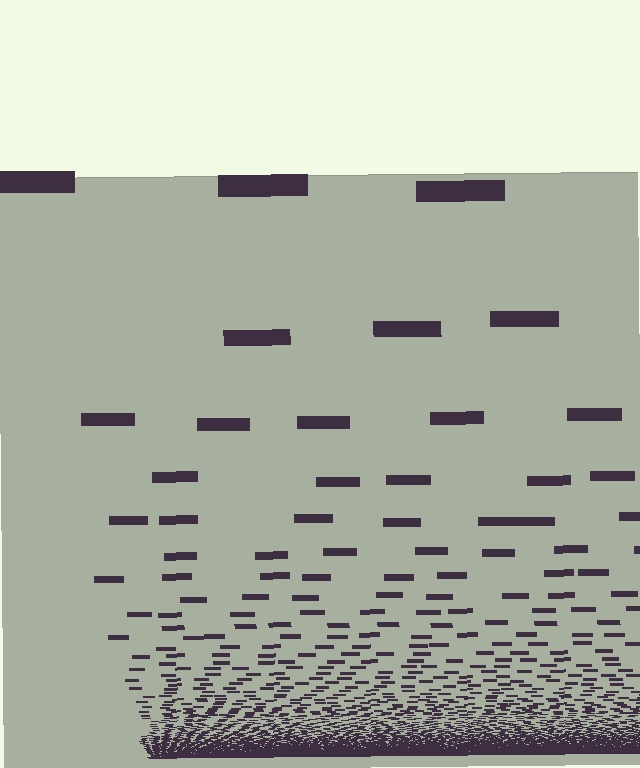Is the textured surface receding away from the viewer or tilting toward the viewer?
The surface appears to tilt toward the viewer. Texture elements get larger and sparser toward the top.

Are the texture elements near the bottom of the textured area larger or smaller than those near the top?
Smaller. The gradient is inverted — elements near the bottom are smaller and denser.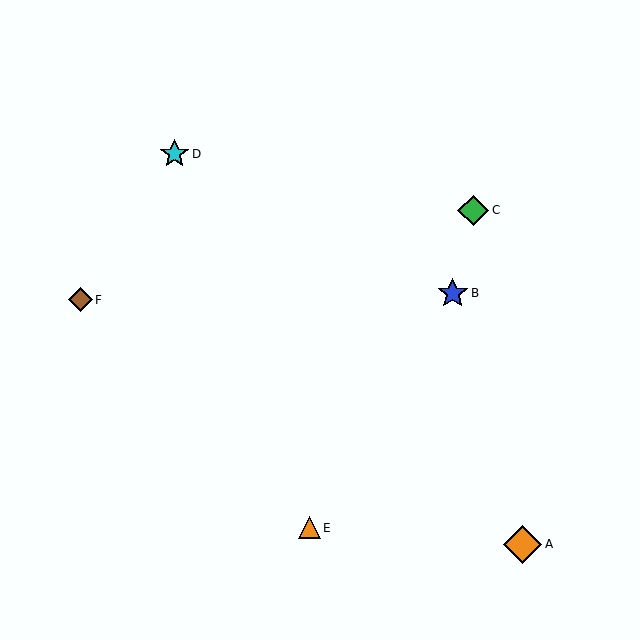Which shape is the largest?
The orange diamond (labeled A) is the largest.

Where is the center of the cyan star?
The center of the cyan star is at (175, 154).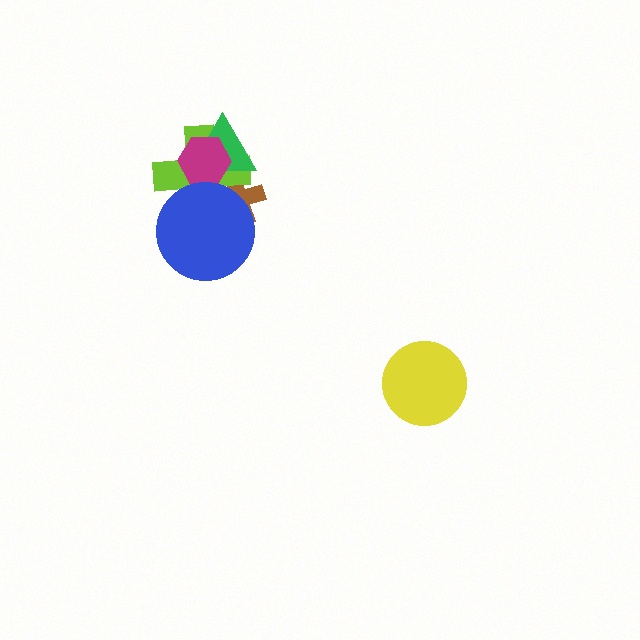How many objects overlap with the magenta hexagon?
2 objects overlap with the magenta hexagon.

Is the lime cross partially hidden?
Yes, it is partially covered by another shape.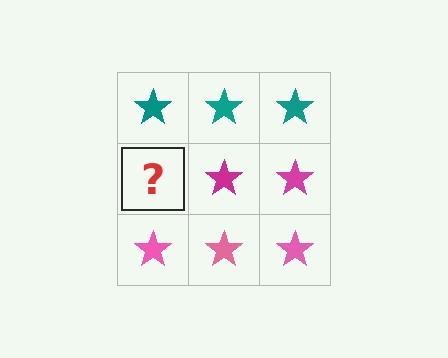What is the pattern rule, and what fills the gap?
The rule is that each row has a consistent color. The gap should be filled with a magenta star.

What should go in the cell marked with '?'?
The missing cell should contain a magenta star.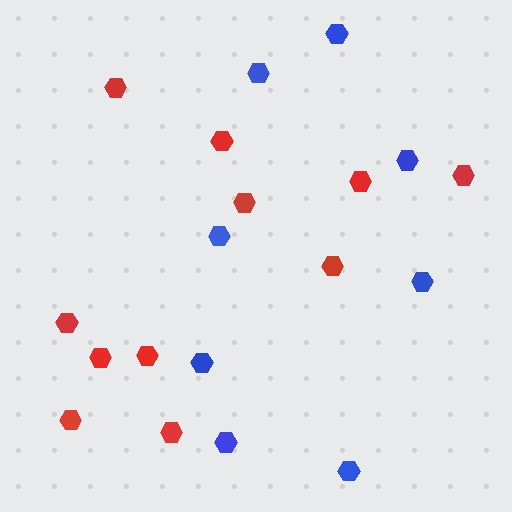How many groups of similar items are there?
There are 2 groups: one group of red hexagons (11) and one group of blue hexagons (8).